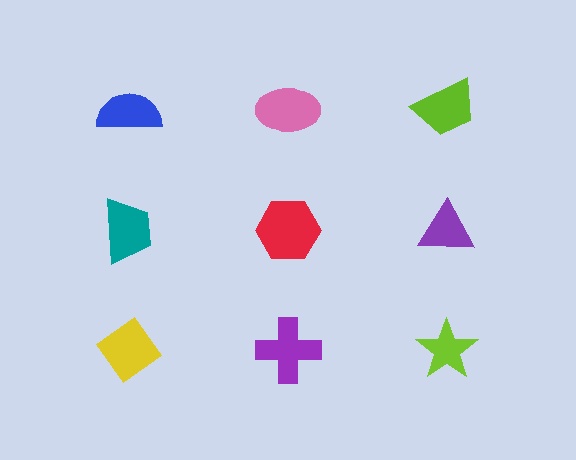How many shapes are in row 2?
3 shapes.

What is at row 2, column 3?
A purple triangle.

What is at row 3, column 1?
A yellow diamond.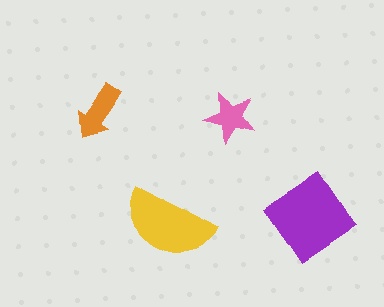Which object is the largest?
The purple diamond.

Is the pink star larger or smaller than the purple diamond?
Smaller.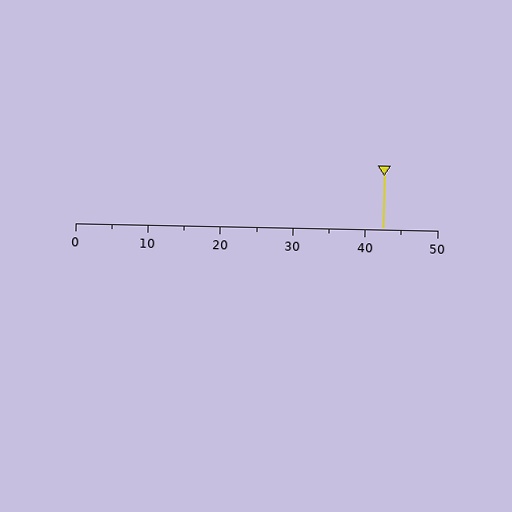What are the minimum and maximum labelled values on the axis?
The axis runs from 0 to 50.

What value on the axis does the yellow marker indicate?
The marker indicates approximately 42.5.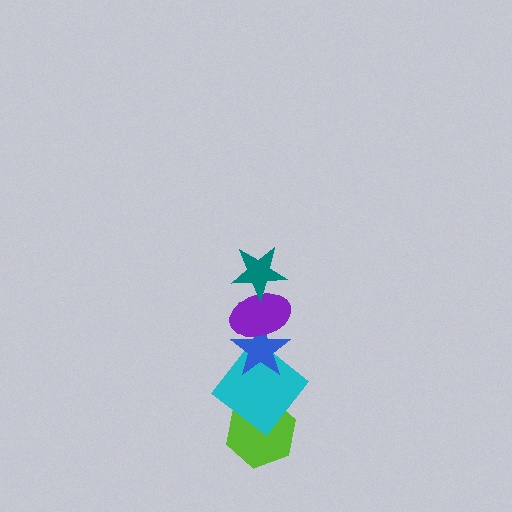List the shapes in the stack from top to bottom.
From top to bottom: the teal star, the purple ellipse, the blue star, the cyan diamond, the lime hexagon.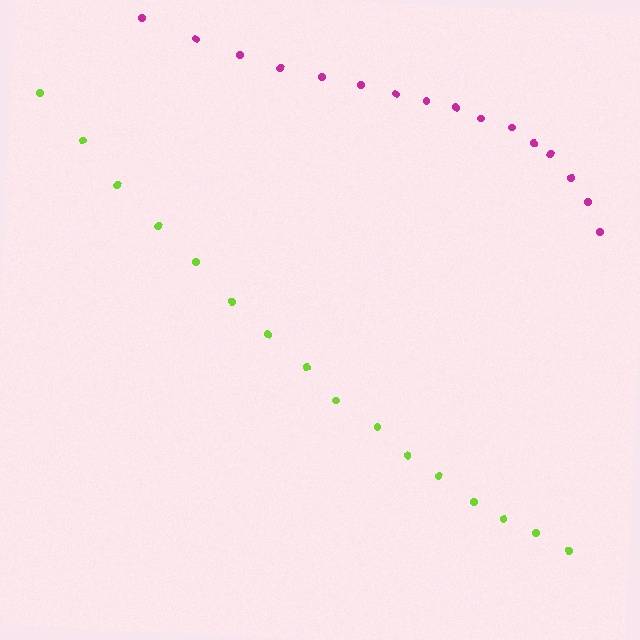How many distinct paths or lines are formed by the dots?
There are 2 distinct paths.